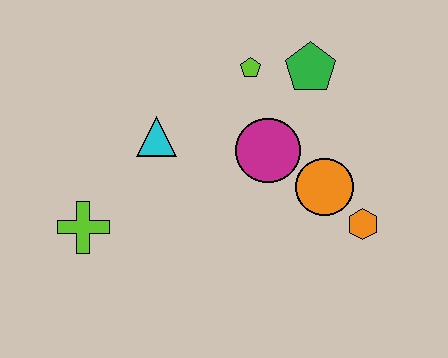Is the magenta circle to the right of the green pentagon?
No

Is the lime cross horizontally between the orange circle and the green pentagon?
No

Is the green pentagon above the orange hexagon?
Yes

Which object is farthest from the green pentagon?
The lime cross is farthest from the green pentagon.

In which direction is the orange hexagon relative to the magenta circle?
The orange hexagon is to the right of the magenta circle.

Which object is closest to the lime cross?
The cyan triangle is closest to the lime cross.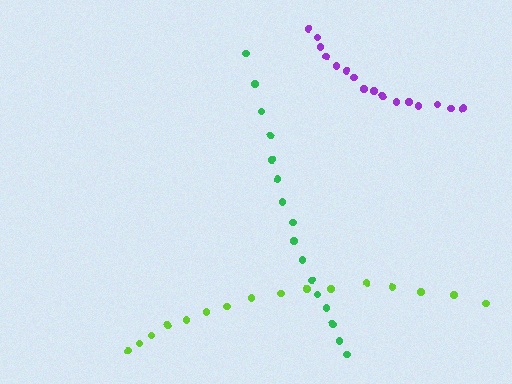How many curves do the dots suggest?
There are 3 distinct paths.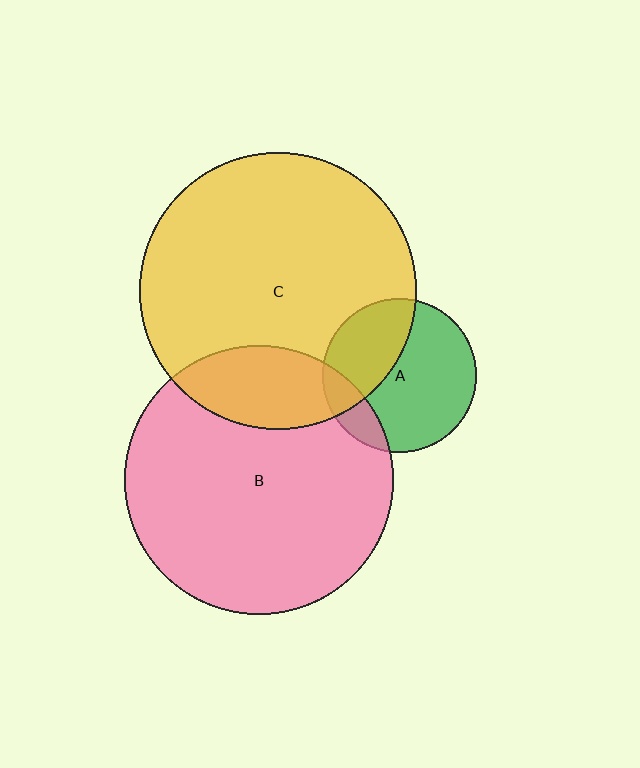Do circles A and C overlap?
Yes.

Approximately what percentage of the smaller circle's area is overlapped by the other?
Approximately 35%.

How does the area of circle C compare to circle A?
Approximately 3.3 times.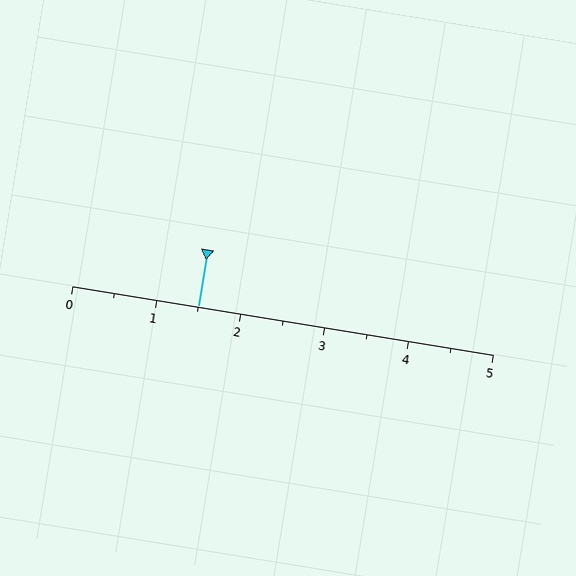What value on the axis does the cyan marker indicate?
The marker indicates approximately 1.5.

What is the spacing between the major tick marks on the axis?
The major ticks are spaced 1 apart.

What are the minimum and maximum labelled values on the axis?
The axis runs from 0 to 5.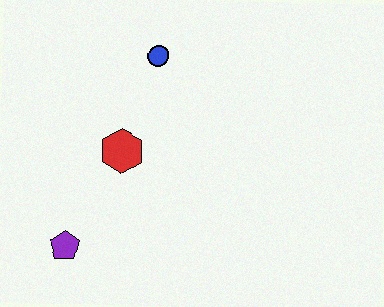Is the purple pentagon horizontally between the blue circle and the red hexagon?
No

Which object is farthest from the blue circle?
The purple pentagon is farthest from the blue circle.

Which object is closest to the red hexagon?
The blue circle is closest to the red hexagon.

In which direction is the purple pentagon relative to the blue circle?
The purple pentagon is below the blue circle.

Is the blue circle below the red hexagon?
No